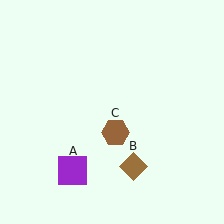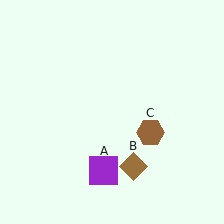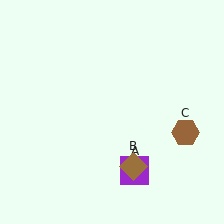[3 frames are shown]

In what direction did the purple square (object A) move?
The purple square (object A) moved right.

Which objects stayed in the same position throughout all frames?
Brown diamond (object B) remained stationary.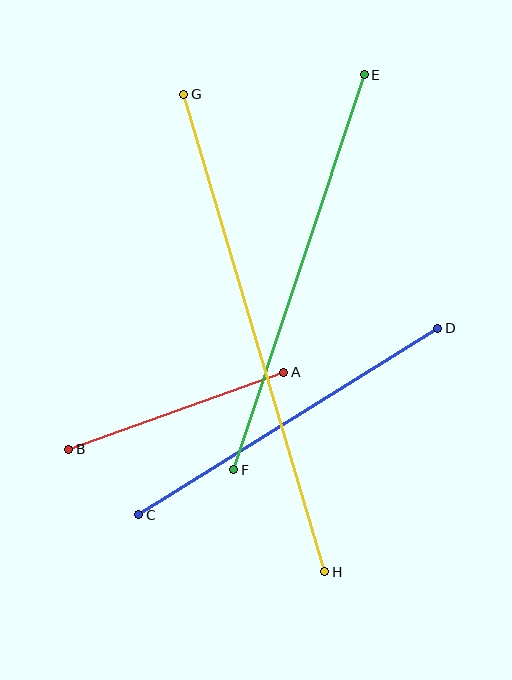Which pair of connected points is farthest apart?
Points G and H are farthest apart.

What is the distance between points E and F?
The distance is approximately 416 pixels.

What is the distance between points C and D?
The distance is approximately 353 pixels.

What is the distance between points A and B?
The distance is approximately 228 pixels.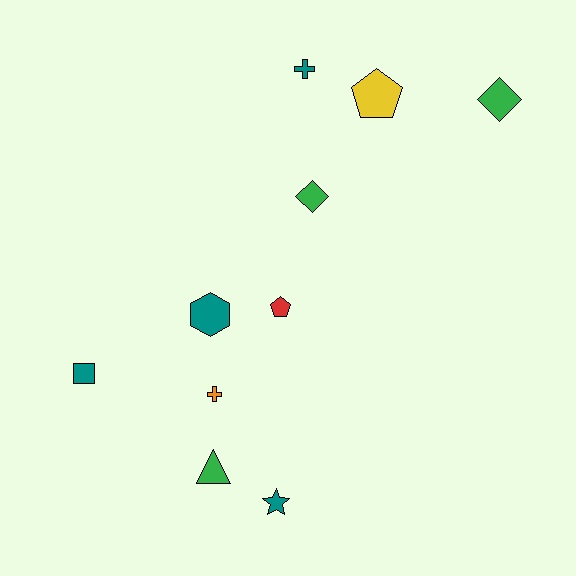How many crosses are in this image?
There are 2 crosses.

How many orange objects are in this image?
There is 1 orange object.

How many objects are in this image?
There are 10 objects.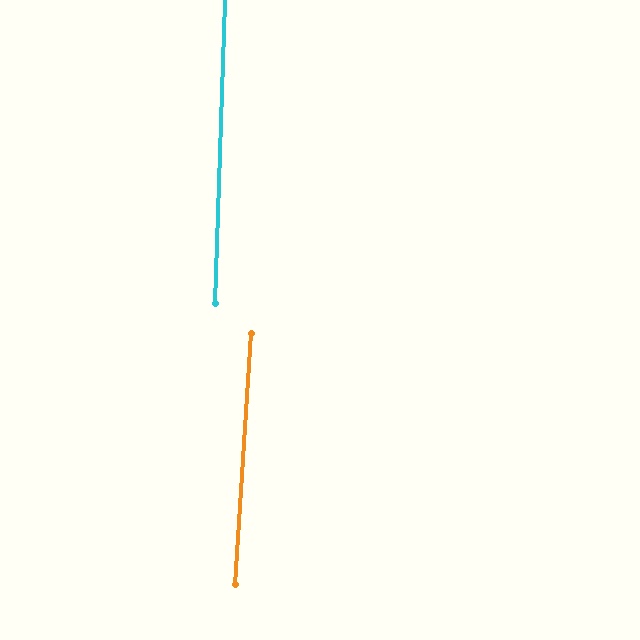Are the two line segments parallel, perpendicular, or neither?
Parallel — their directions differ by only 1.6°.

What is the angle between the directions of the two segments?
Approximately 2 degrees.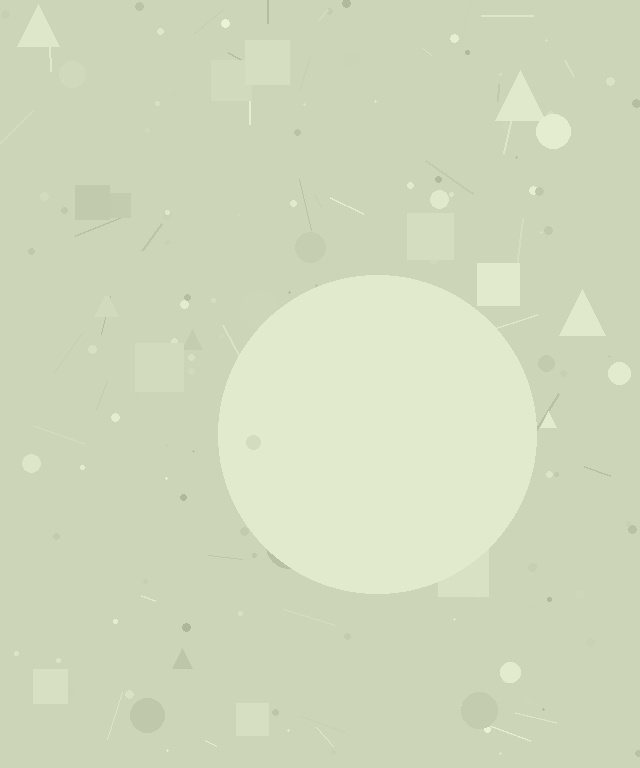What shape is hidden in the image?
A circle is hidden in the image.